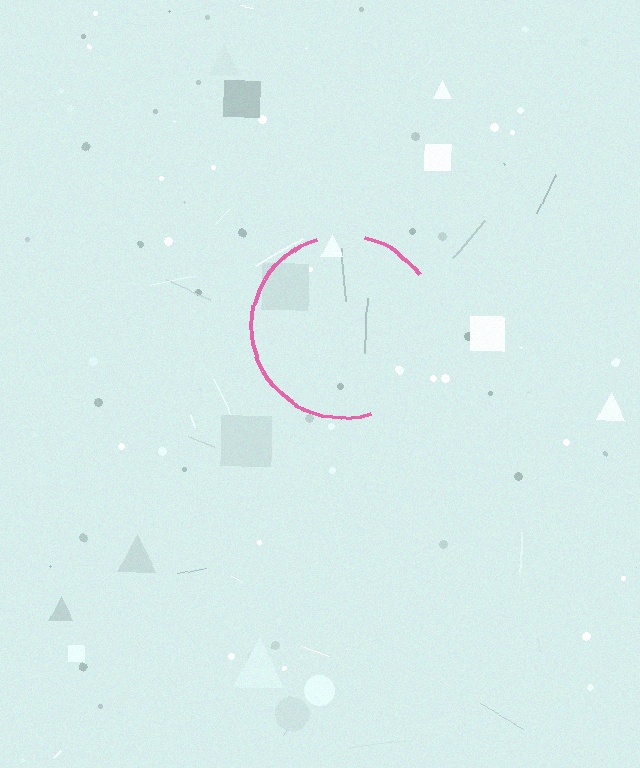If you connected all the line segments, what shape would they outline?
They would outline a circle.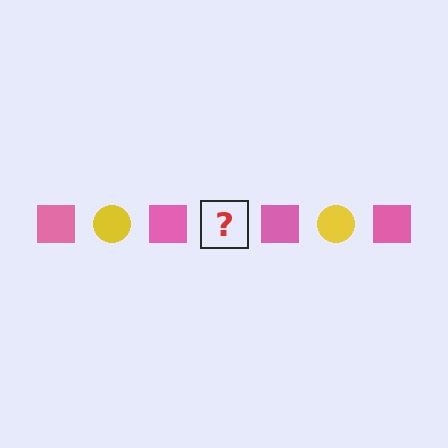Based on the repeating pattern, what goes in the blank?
The blank should be a yellow circle.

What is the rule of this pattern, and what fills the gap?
The rule is that the pattern alternates between pink square and yellow circle. The gap should be filled with a yellow circle.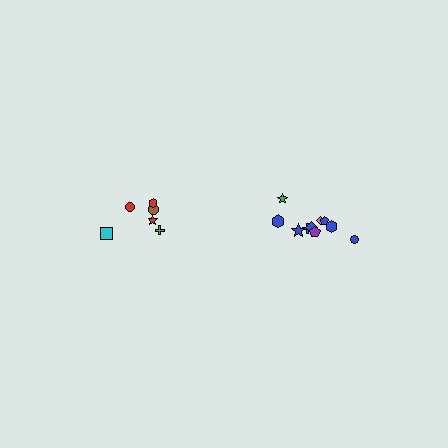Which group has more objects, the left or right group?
The right group.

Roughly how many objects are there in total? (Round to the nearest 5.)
Roughly 15 objects in total.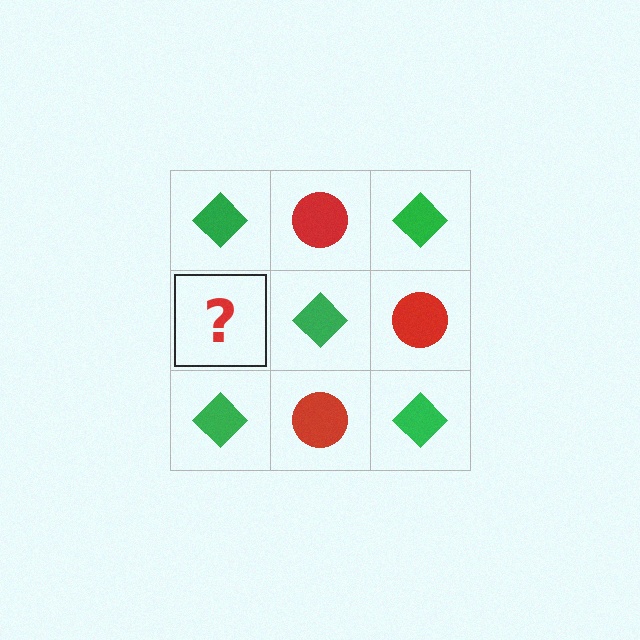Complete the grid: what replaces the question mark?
The question mark should be replaced with a red circle.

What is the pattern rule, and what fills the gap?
The rule is that it alternates green diamond and red circle in a checkerboard pattern. The gap should be filled with a red circle.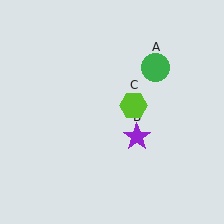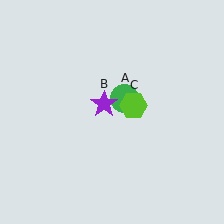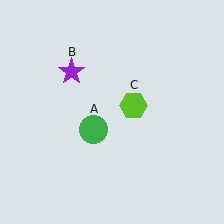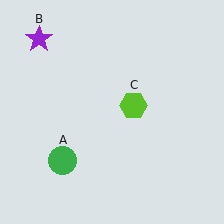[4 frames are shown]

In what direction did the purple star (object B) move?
The purple star (object B) moved up and to the left.